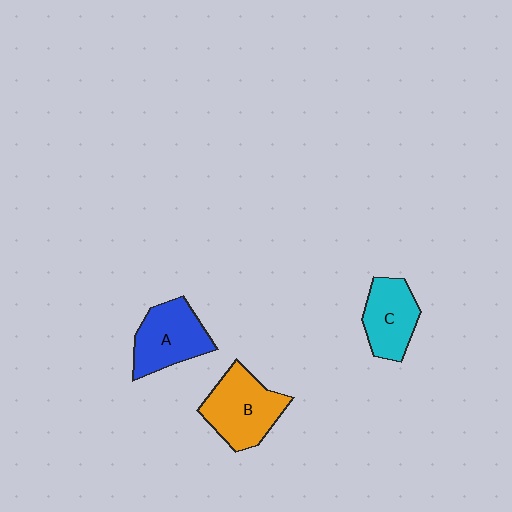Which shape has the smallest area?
Shape C (cyan).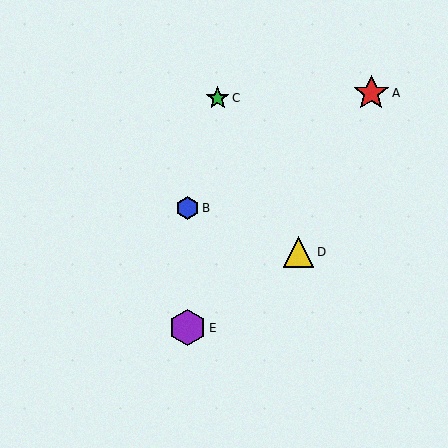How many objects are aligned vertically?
2 objects (B, E) are aligned vertically.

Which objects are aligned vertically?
Objects B, E are aligned vertically.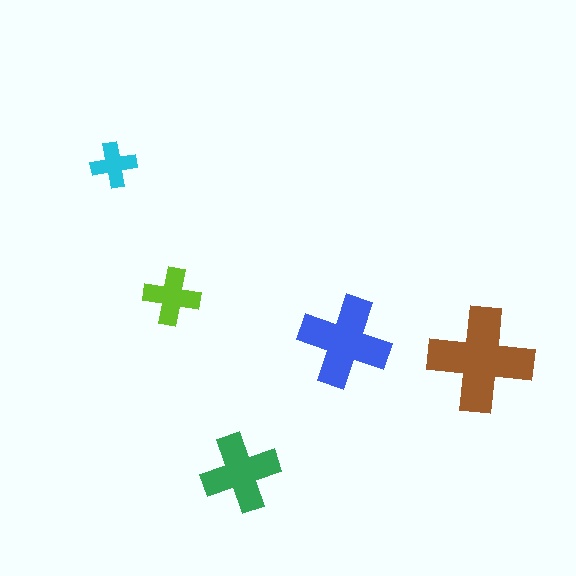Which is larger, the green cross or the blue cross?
The blue one.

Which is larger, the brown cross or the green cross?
The brown one.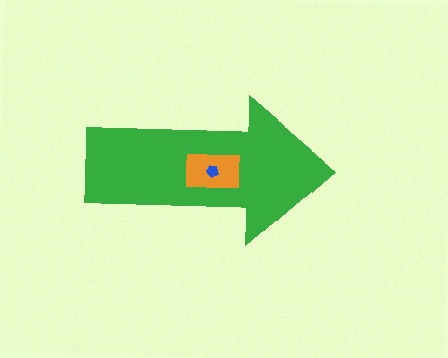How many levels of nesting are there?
3.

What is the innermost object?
The blue pentagon.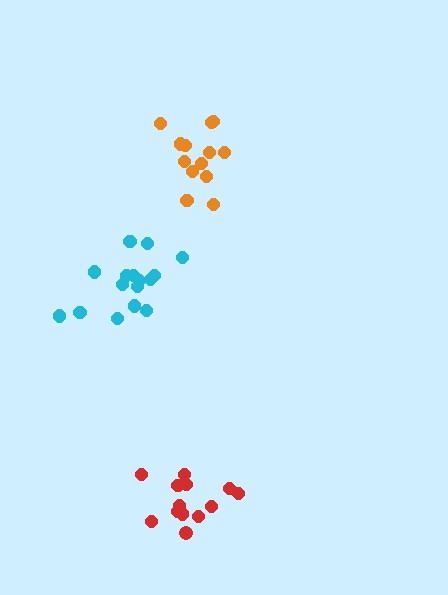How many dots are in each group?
Group 1: 13 dots, Group 2: 16 dots, Group 3: 13 dots (42 total).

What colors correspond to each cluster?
The clusters are colored: orange, cyan, red.